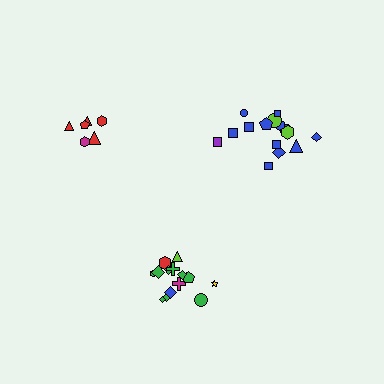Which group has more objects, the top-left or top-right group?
The top-right group.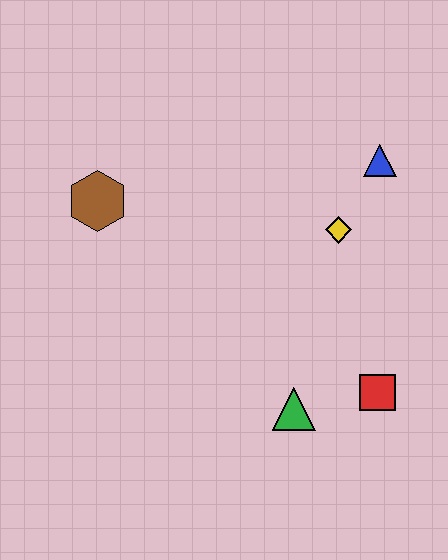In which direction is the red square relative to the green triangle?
The red square is to the right of the green triangle.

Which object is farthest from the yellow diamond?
The brown hexagon is farthest from the yellow diamond.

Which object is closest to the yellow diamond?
The blue triangle is closest to the yellow diamond.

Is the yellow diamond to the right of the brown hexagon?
Yes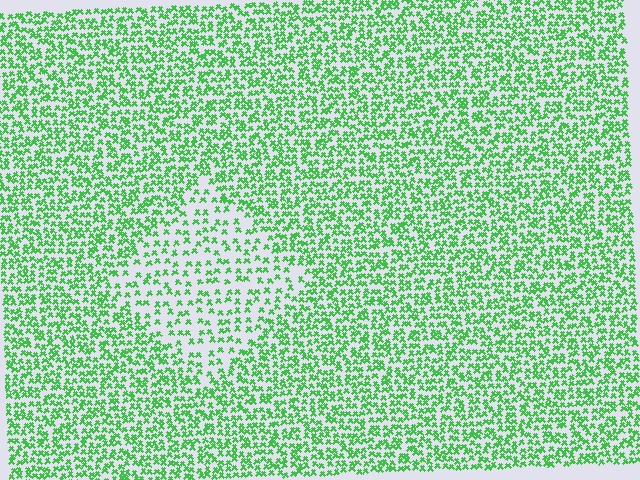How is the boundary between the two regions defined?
The boundary is defined by a change in element density (approximately 2.0x ratio). All elements are the same color, size, and shape.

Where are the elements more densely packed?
The elements are more densely packed outside the diamond boundary.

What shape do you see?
I see a diamond.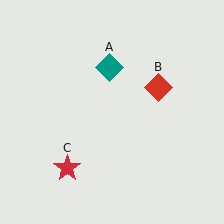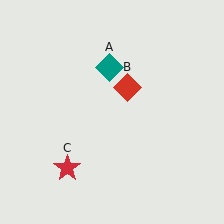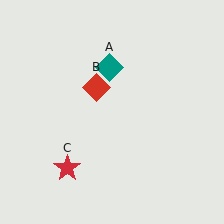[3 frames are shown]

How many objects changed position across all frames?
1 object changed position: red diamond (object B).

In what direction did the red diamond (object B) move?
The red diamond (object B) moved left.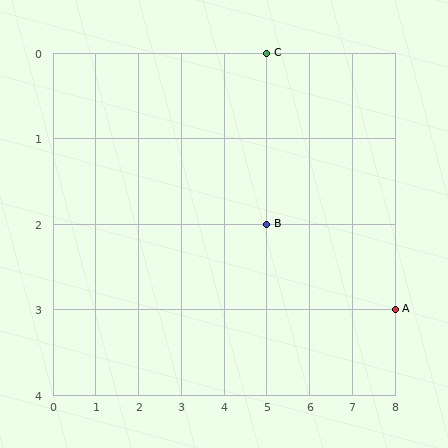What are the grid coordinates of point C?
Point C is at grid coordinates (5, 0).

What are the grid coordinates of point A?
Point A is at grid coordinates (8, 3).